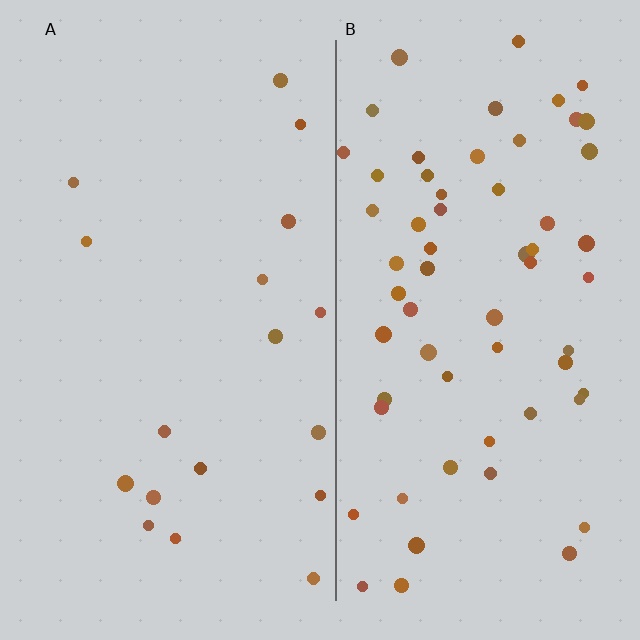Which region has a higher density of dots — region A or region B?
B (the right).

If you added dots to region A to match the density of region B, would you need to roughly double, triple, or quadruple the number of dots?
Approximately triple.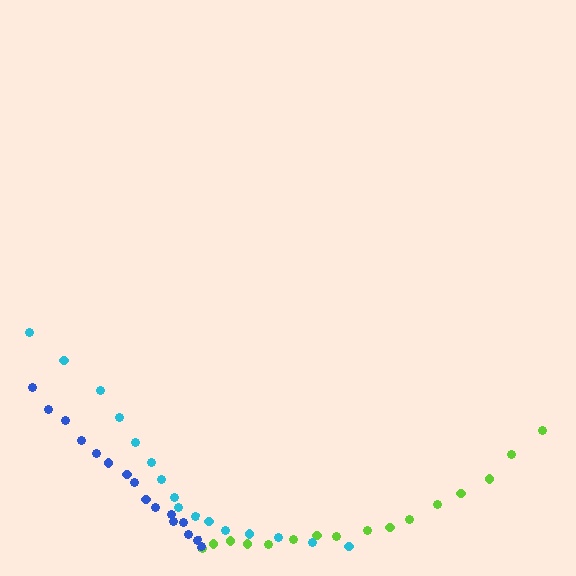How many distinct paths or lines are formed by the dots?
There are 3 distinct paths.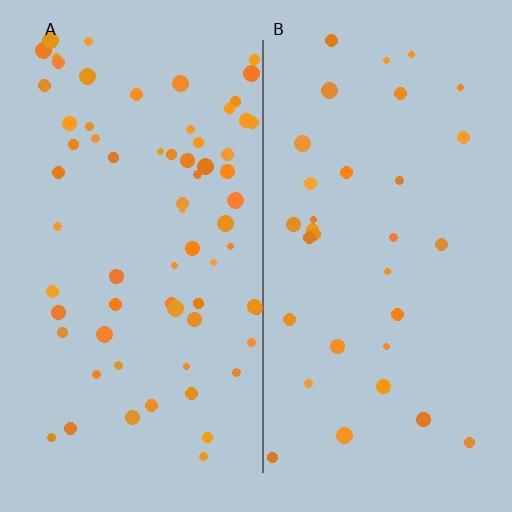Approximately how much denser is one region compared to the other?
Approximately 2.0× — region A over region B.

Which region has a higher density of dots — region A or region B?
A (the left).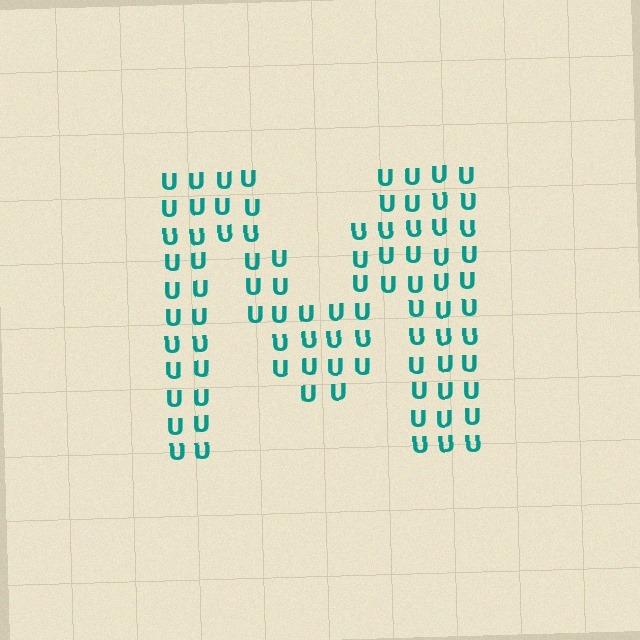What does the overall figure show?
The overall figure shows the letter M.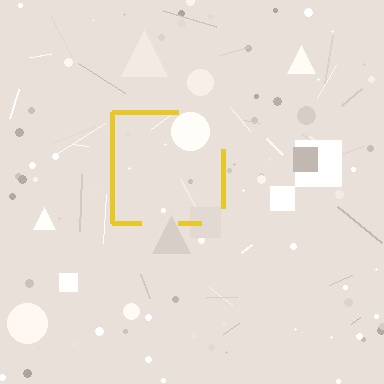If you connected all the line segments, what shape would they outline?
They would outline a square.